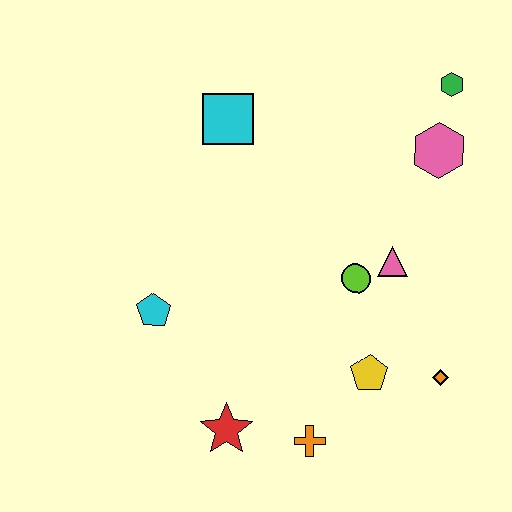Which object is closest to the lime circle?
The pink triangle is closest to the lime circle.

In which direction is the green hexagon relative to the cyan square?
The green hexagon is to the right of the cyan square.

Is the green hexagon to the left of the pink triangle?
No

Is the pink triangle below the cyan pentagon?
No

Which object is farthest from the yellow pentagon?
The green hexagon is farthest from the yellow pentagon.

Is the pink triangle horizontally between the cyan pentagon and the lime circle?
No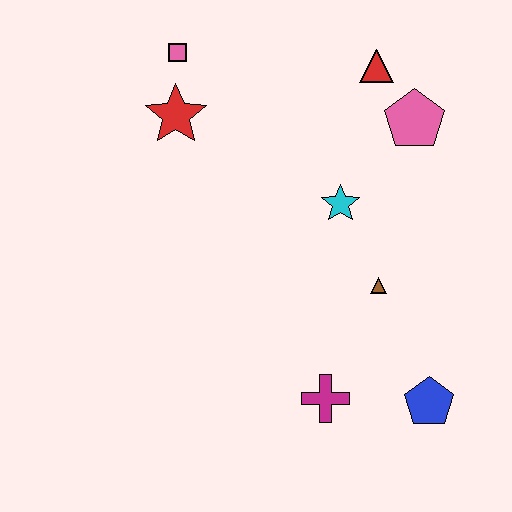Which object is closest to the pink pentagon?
The red triangle is closest to the pink pentagon.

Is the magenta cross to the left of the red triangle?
Yes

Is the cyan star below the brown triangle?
No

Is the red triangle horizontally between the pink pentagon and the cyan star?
Yes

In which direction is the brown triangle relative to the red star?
The brown triangle is to the right of the red star.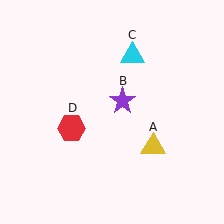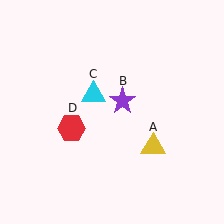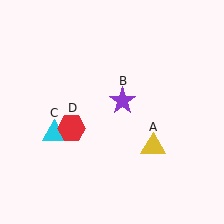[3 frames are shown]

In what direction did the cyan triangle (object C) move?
The cyan triangle (object C) moved down and to the left.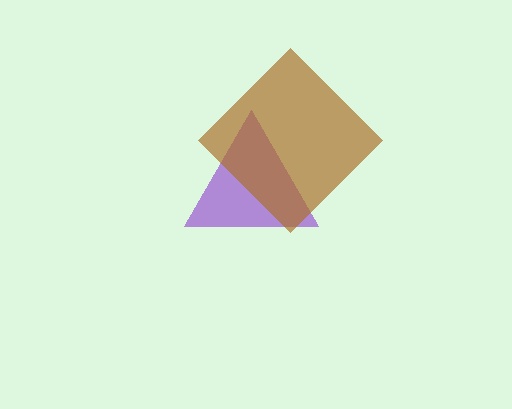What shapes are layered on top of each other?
The layered shapes are: a purple triangle, a brown diamond.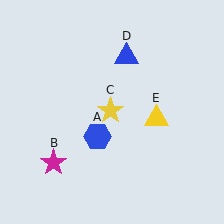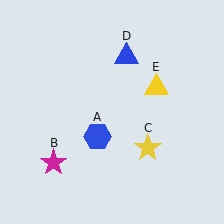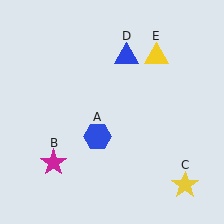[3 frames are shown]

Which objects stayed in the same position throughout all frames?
Blue hexagon (object A) and magenta star (object B) and blue triangle (object D) remained stationary.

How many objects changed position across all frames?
2 objects changed position: yellow star (object C), yellow triangle (object E).